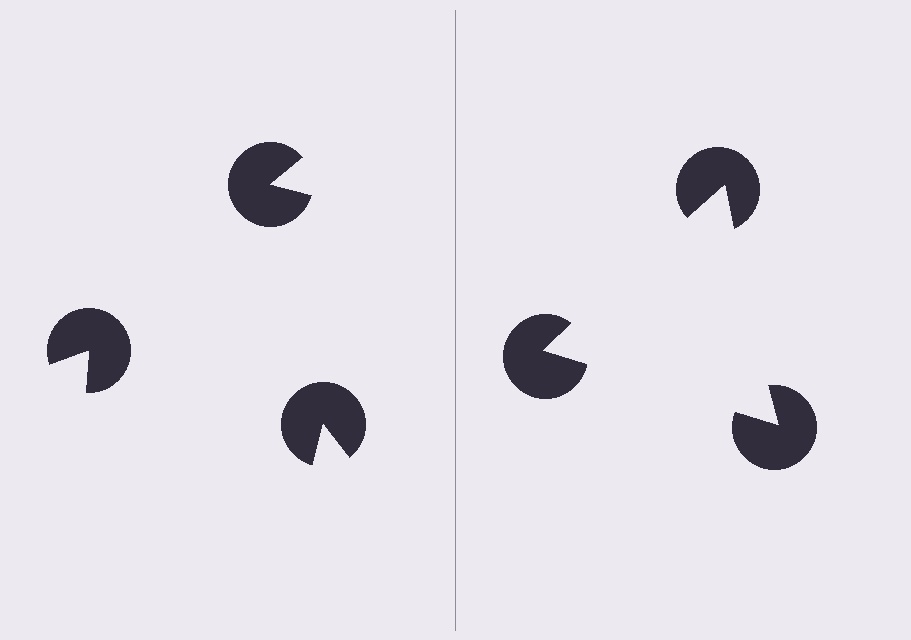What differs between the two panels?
The pac-man discs are positioned identically on both sides; only the wedge orientations differ. On the right they align to a triangle; on the left they are misaligned.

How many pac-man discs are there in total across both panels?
6 — 3 on each side.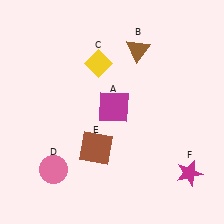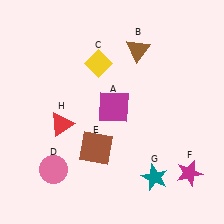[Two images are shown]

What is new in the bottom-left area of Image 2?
A red triangle (H) was added in the bottom-left area of Image 2.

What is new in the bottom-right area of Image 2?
A teal star (G) was added in the bottom-right area of Image 2.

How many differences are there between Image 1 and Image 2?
There are 2 differences between the two images.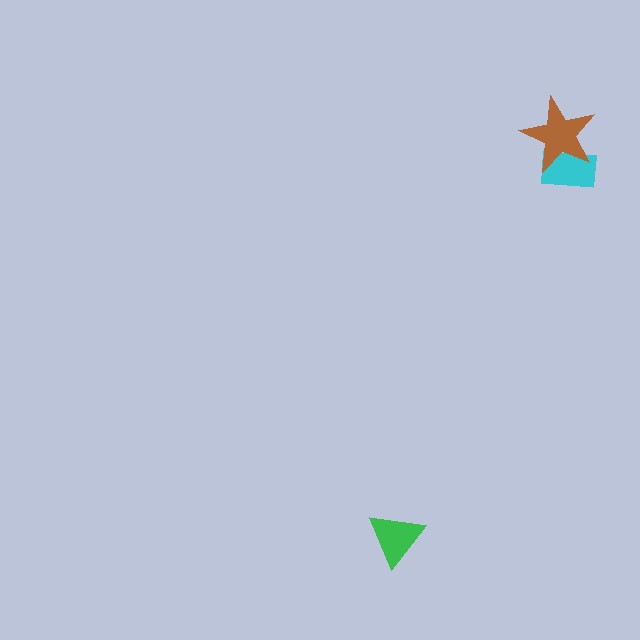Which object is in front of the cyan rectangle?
The brown star is in front of the cyan rectangle.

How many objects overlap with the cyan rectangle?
1 object overlaps with the cyan rectangle.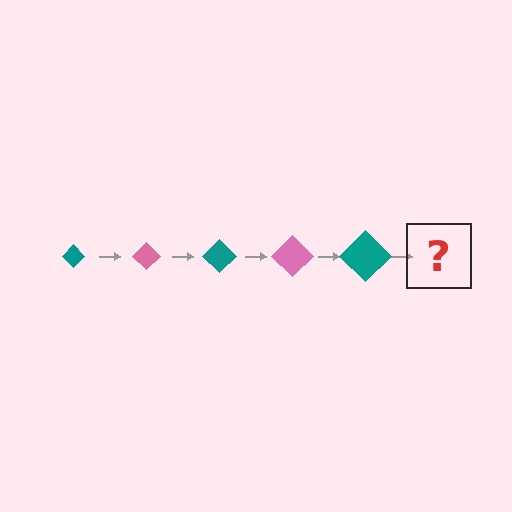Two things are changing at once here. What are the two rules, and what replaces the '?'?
The two rules are that the diamond grows larger each step and the color cycles through teal and pink. The '?' should be a pink diamond, larger than the previous one.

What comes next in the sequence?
The next element should be a pink diamond, larger than the previous one.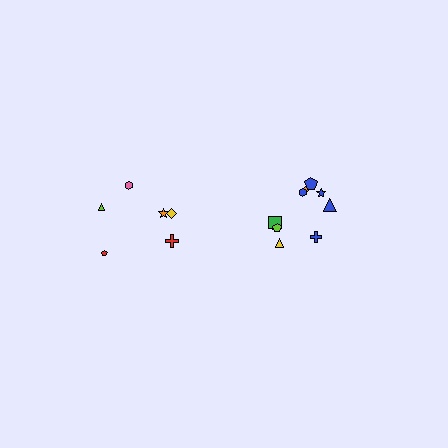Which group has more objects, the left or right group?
The right group.